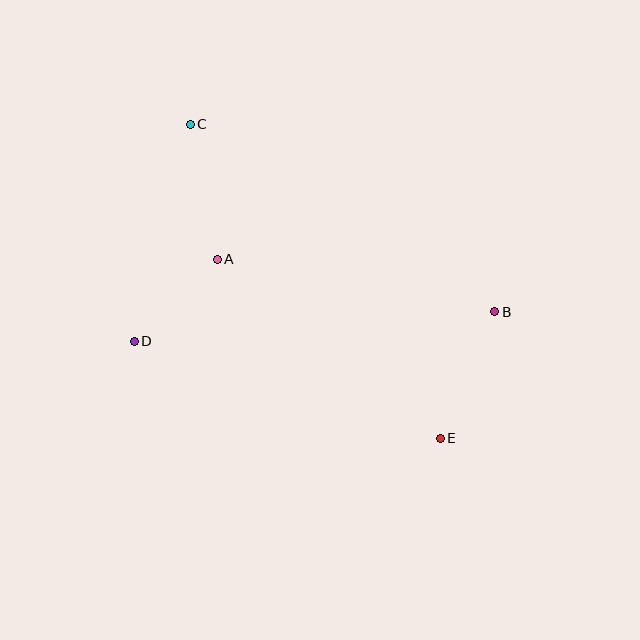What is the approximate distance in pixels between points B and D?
The distance between B and D is approximately 361 pixels.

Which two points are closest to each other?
Points A and D are closest to each other.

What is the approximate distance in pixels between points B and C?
The distance between B and C is approximately 358 pixels.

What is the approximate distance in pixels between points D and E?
The distance between D and E is approximately 321 pixels.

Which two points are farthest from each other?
Points C and E are farthest from each other.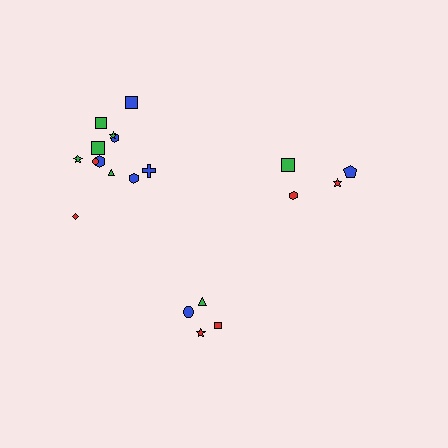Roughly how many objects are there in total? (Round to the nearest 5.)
Roughly 20 objects in total.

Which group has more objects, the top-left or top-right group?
The top-left group.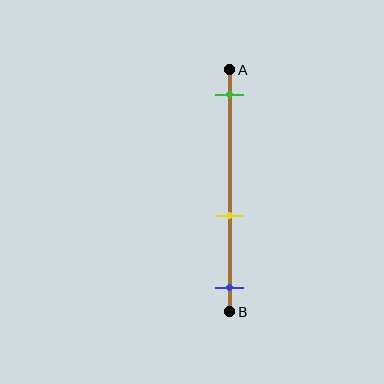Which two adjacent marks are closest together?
The yellow and blue marks are the closest adjacent pair.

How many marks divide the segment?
There are 3 marks dividing the segment.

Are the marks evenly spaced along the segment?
No, the marks are not evenly spaced.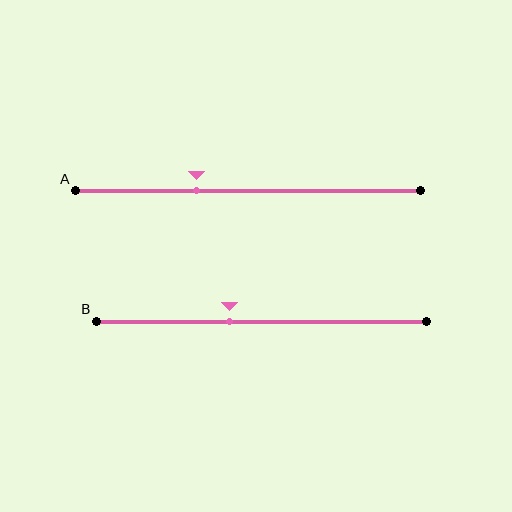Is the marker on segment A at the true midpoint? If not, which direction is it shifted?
No, the marker on segment A is shifted to the left by about 15% of the segment length.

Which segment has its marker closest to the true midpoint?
Segment B has its marker closest to the true midpoint.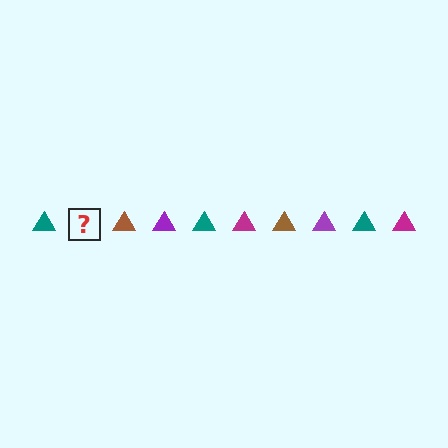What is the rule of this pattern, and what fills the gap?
The rule is that the pattern cycles through teal, magenta, brown, purple triangles. The gap should be filled with a magenta triangle.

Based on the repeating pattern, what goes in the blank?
The blank should be a magenta triangle.